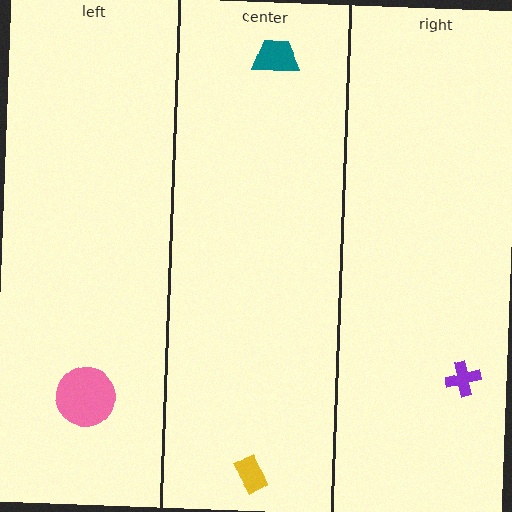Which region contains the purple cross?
The right region.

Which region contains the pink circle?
The left region.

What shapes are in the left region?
The pink circle.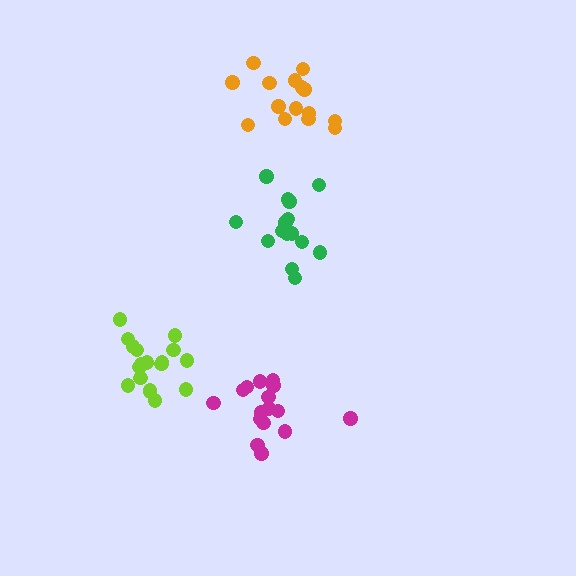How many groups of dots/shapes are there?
There are 4 groups.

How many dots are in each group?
Group 1: 16 dots, Group 2: 16 dots, Group 3: 18 dots, Group 4: 15 dots (65 total).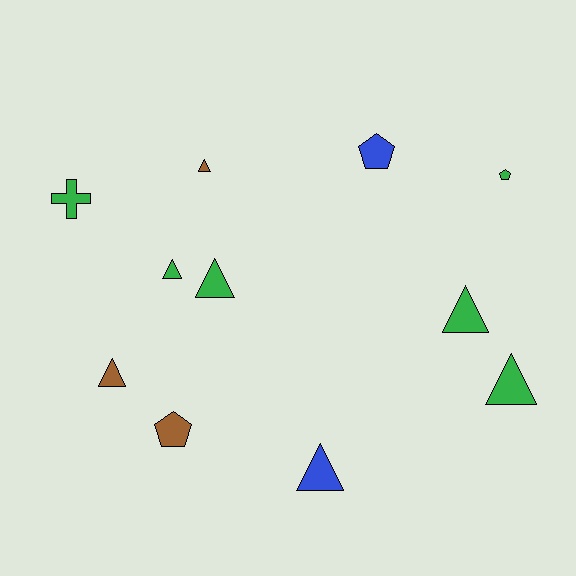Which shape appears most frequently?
Triangle, with 7 objects.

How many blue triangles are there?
There is 1 blue triangle.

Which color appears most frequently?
Green, with 6 objects.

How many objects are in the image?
There are 11 objects.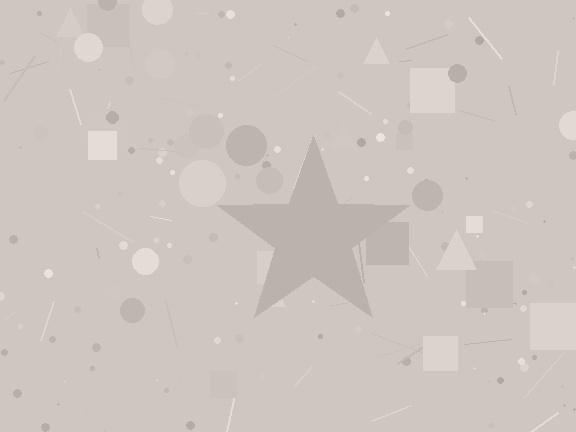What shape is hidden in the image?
A star is hidden in the image.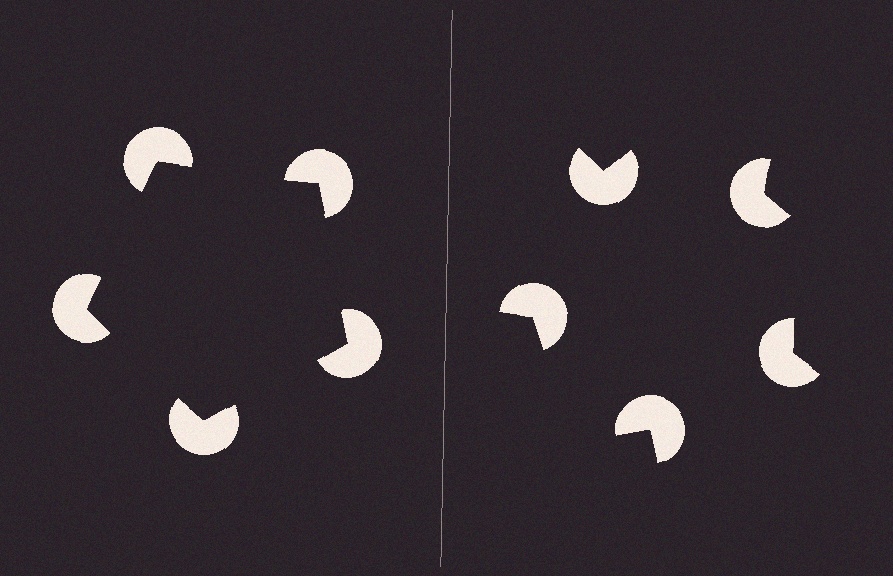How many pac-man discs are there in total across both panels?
10 — 5 on each side.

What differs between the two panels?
The pac-man discs are positioned identically on both sides; only the wedge orientations differ. On the left they align to a pentagon; on the right they are misaligned.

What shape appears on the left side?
An illusory pentagon.